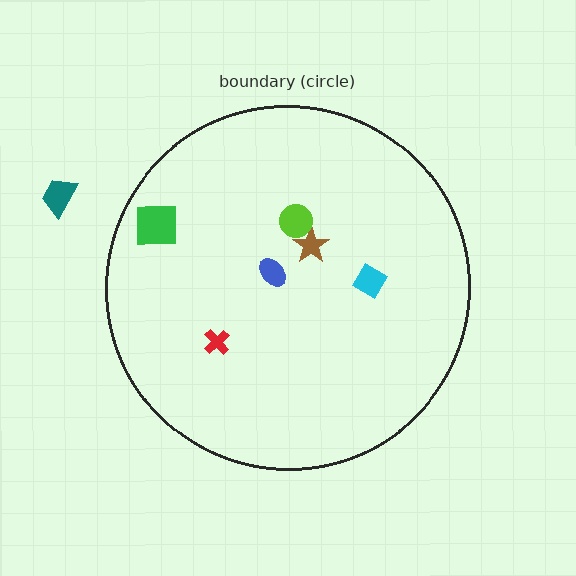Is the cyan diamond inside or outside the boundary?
Inside.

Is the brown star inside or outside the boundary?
Inside.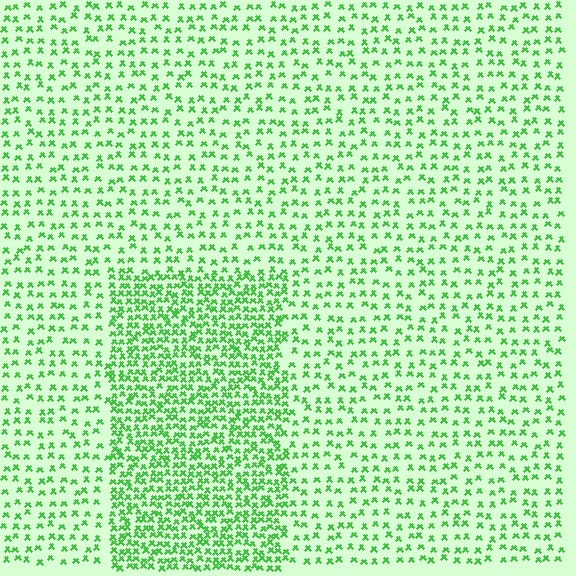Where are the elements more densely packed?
The elements are more densely packed inside the rectangle boundary.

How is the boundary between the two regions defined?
The boundary is defined by a change in element density (approximately 2.2x ratio). All elements are the same color, size, and shape.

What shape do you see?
I see a rectangle.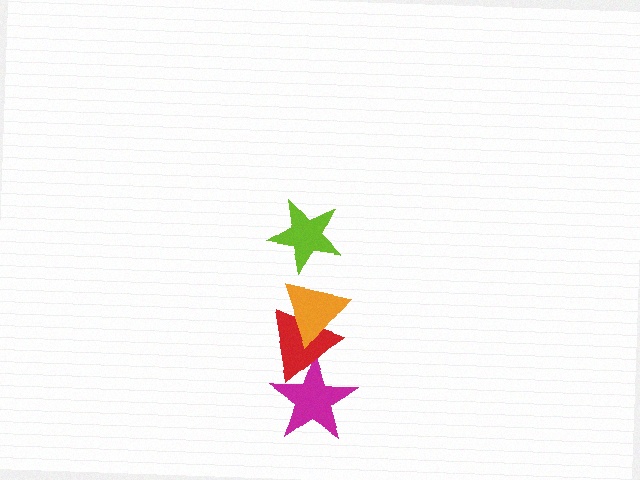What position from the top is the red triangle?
The red triangle is 3rd from the top.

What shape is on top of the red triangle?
The orange triangle is on top of the red triangle.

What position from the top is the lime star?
The lime star is 1st from the top.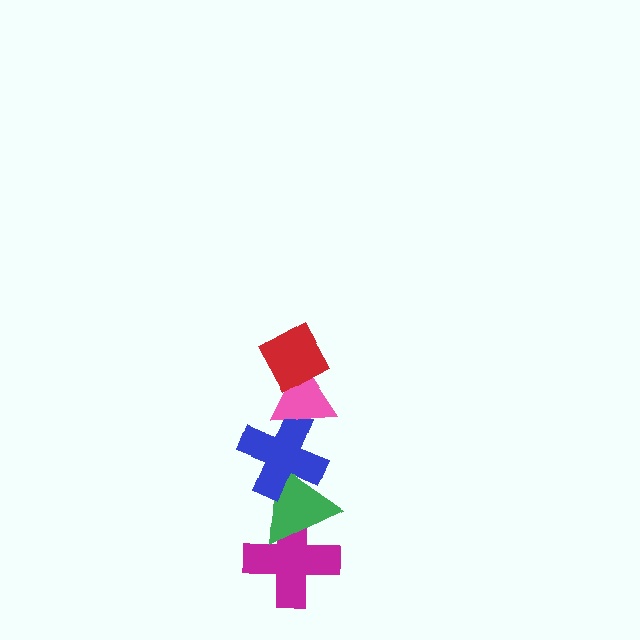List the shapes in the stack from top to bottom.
From top to bottom: the red diamond, the pink triangle, the blue cross, the green triangle, the magenta cross.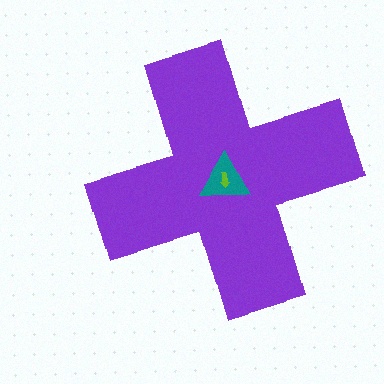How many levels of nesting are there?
3.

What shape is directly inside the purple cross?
The teal triangle.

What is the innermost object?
The lime arrow.